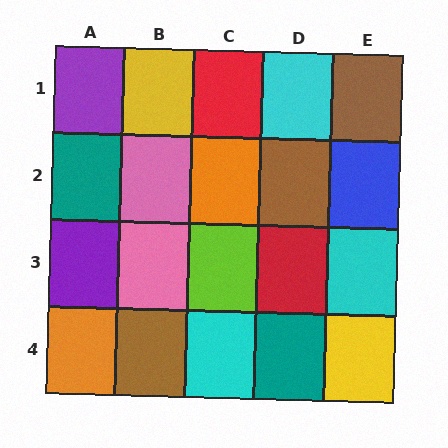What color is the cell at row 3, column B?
Pink.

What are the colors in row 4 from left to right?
Orange, brown, cyan, teal, yellow.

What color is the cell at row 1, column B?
Yellow.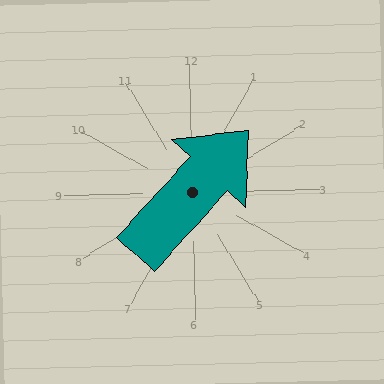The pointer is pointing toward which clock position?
Roughly 1 o'clock.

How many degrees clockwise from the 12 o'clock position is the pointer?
Approximately 43 degrees.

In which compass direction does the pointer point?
Northeast.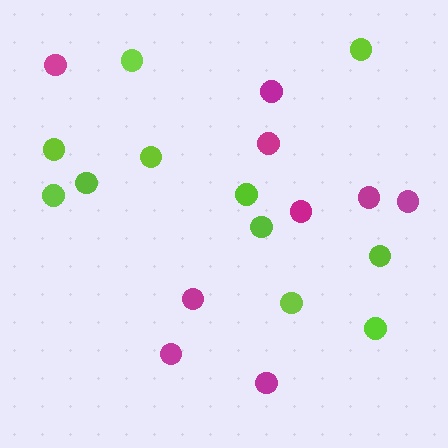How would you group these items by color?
There are 2 groups: one group of lime circles (11) and one group of magenta circles (9).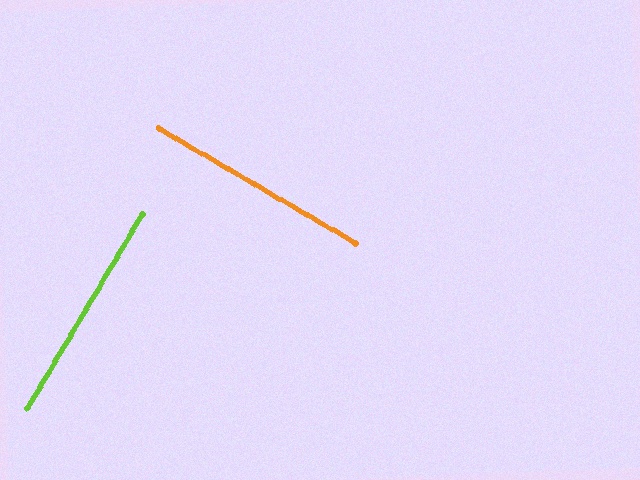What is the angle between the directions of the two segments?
Approximately 90 degrees.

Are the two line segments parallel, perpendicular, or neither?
Perpendicular — they meet at approximately 90°.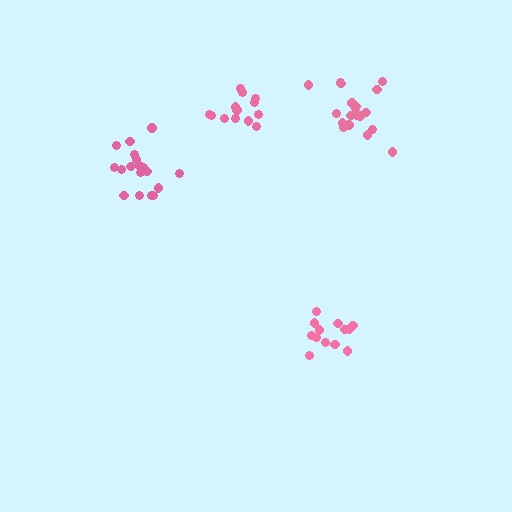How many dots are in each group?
Group 1: 13 dots, Group 2: 13 dots, Group 3: 19 dots, Group 4: 18 dots (63 total).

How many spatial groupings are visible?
There are 4 spatial groupings.